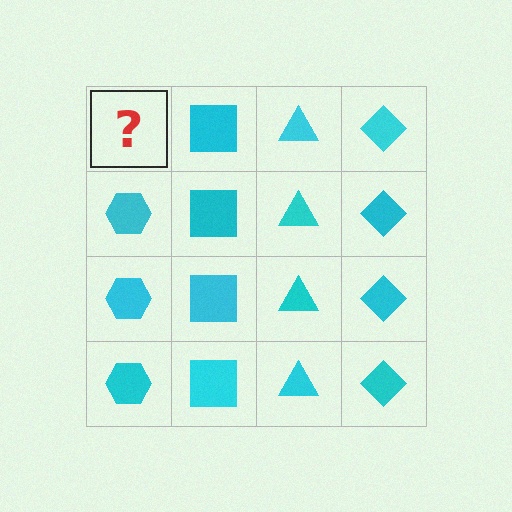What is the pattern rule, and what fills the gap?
The rule is that each column has a consistent shape. The gap should be filled with a cyan hexagon.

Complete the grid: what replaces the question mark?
The question mark should be replaced with a cyan hexagon.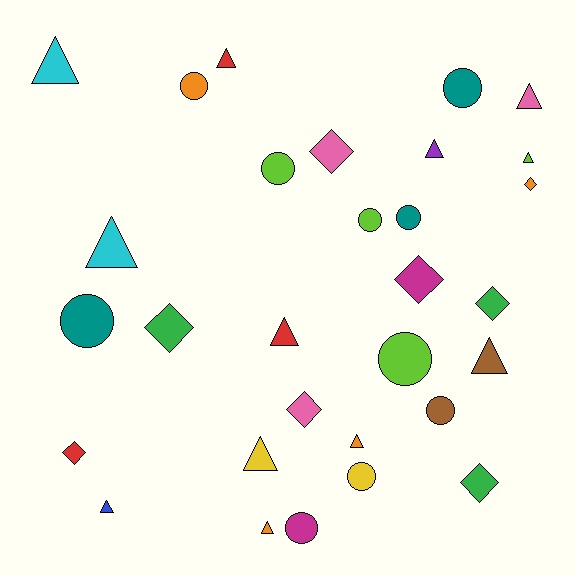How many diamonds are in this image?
There are 8 diamonds.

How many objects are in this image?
There are 30 objects.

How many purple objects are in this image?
There is 1 purple object.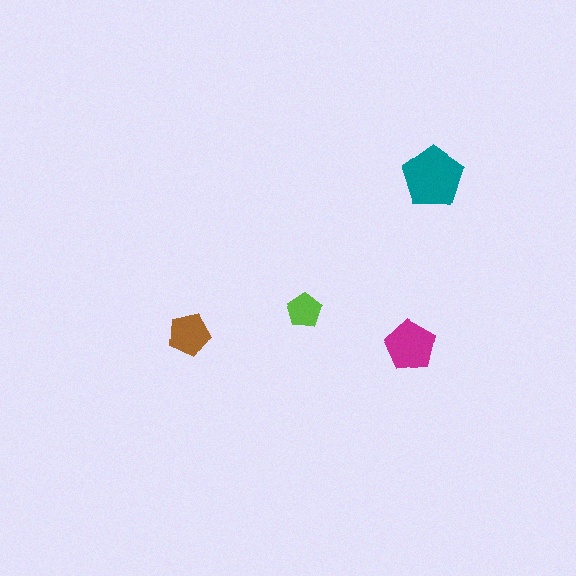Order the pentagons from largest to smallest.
the teal one, the magenta one, the brown one, the lime one.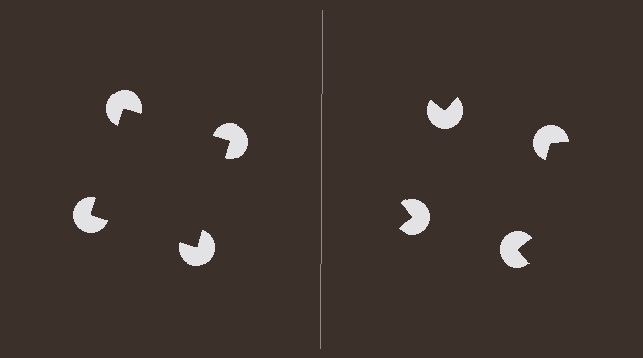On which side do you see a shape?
An illusory square appears on the left side. On the right side the wedge cuts are rotated, so no coherent shape forms.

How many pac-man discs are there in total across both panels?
8 — 4 on each side.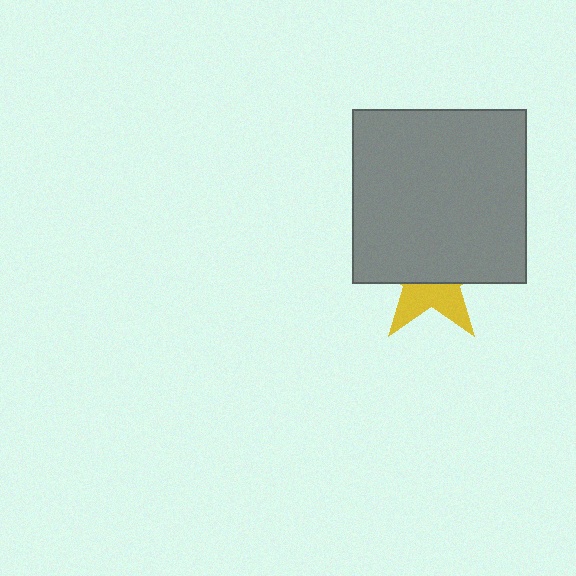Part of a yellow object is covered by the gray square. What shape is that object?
It is a star.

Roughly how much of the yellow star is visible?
A small part of it is visible (roughly 39%).